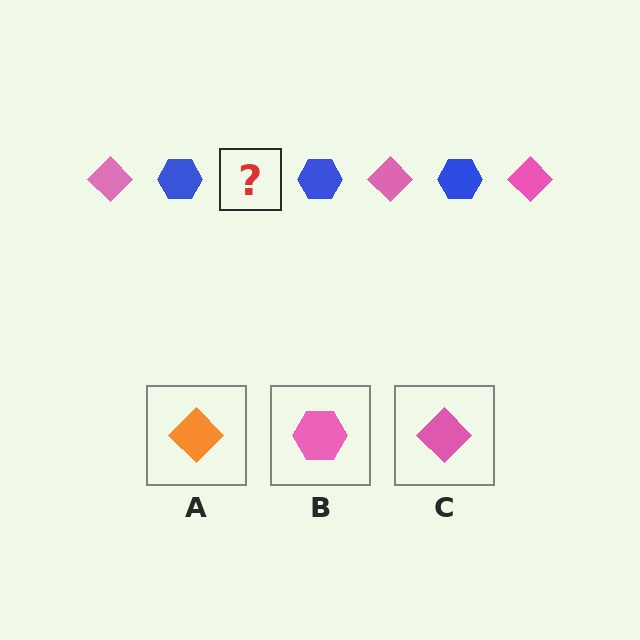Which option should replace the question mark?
Option C.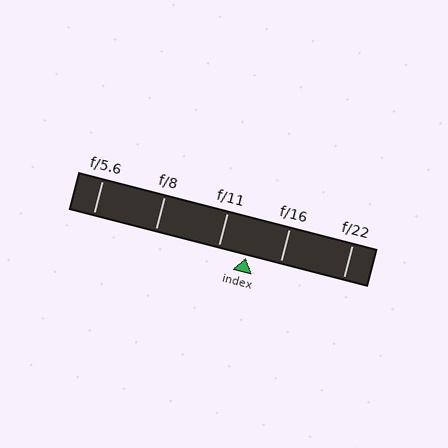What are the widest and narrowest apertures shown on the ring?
The widest aperture shown is f/5.6 and the narrowest is f/22.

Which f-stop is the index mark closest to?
The index mark is closest to f/11.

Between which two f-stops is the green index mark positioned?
The index mark is between f/11 and f/16.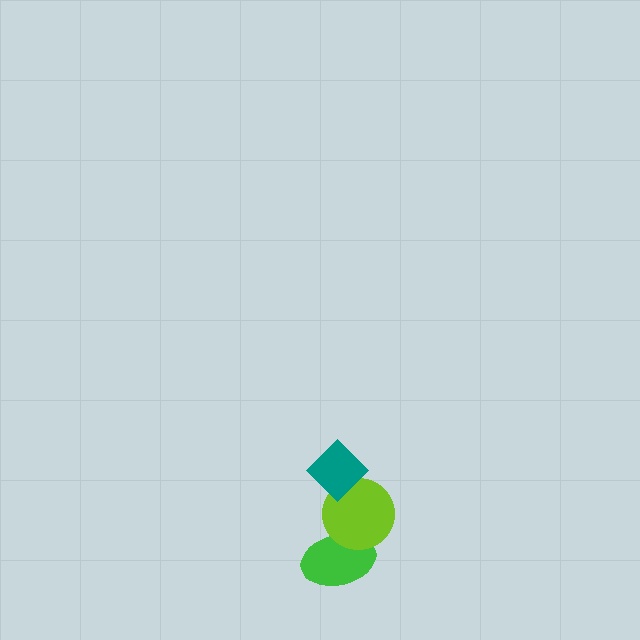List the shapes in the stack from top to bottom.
From top to bottom: the teal diamond, the lime circle, the green ellipse.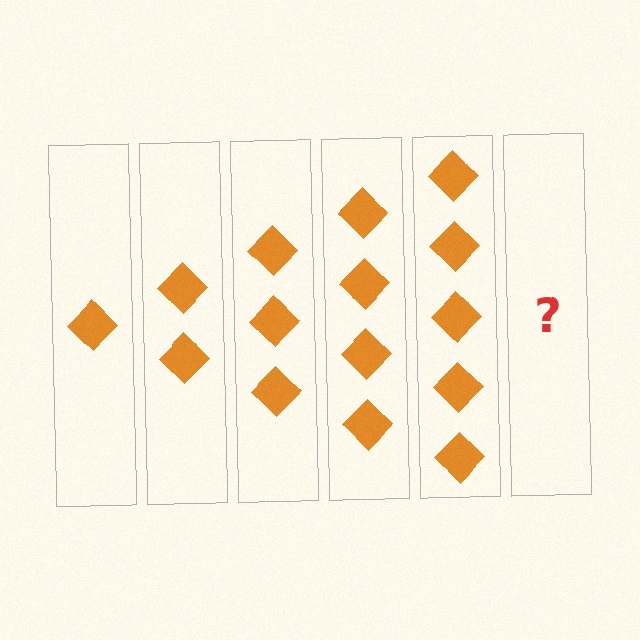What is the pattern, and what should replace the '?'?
The pattern is that each step adds one more diamond. The '?' should be 6 diamonds.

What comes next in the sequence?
The next element should be 6 diamonds.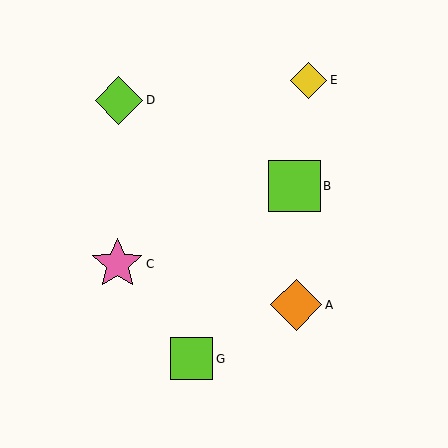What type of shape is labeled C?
Shape C is a pink star.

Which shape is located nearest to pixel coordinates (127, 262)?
The pink star (labeled C) at (117, 264) is nearest to that location.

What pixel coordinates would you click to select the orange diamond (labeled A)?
Click at (296, 305) to select the orange diamond A.